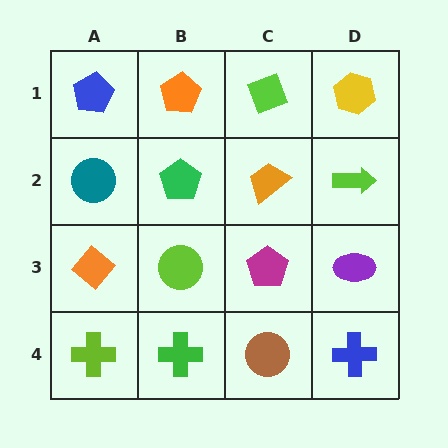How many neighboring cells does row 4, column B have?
3.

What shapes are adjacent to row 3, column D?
A lime arrow (row 2, column D), a blue cross (row 4, column D), a magenta pentagon (row 3, column C).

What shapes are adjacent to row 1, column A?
A teal circle (row 2, column A), an orange pentagon (row 1, column B).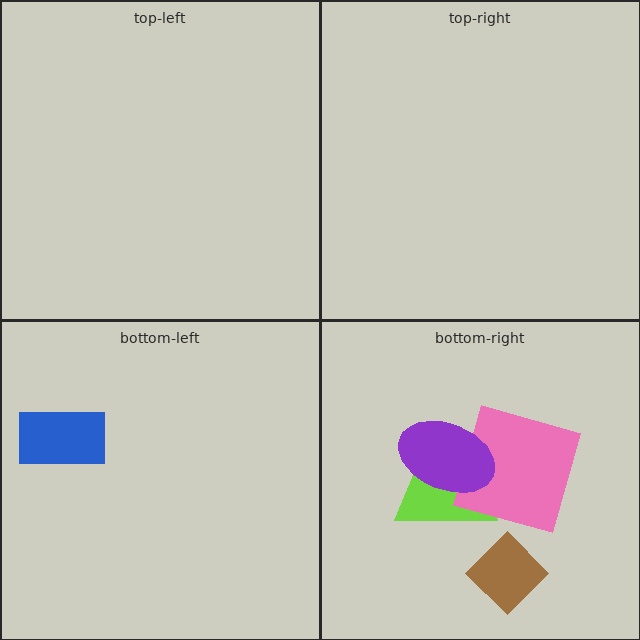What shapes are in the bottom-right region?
The brown diamond, the lime trapezoid, the pink square, the purple ellipse.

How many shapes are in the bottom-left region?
1.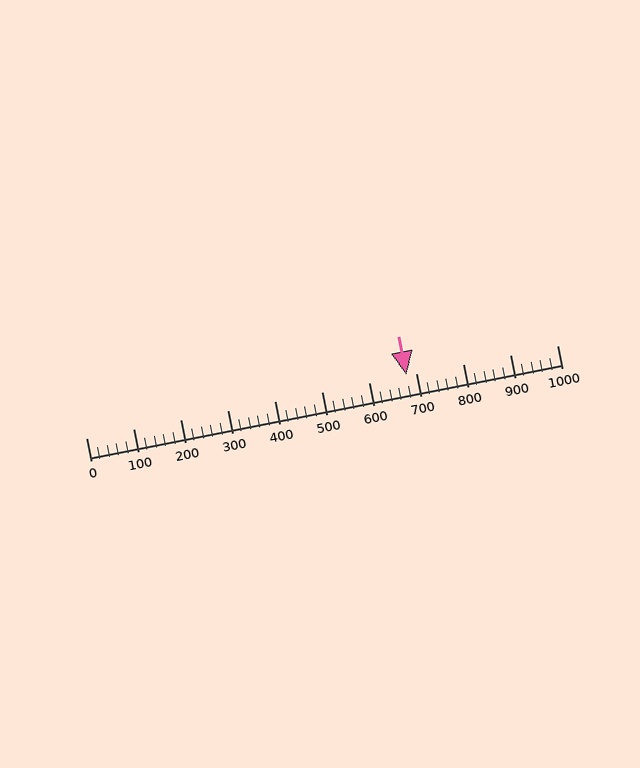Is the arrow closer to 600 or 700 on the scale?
The arrow is closer to 700.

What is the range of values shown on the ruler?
The ruler shows values from 0 to 1000.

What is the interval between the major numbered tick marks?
The major tick marks are spaced 100 units apart.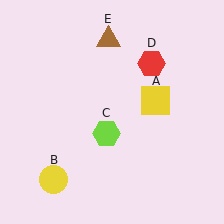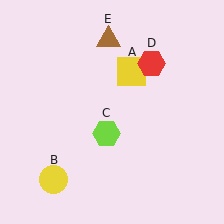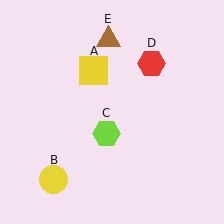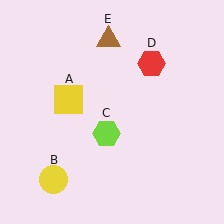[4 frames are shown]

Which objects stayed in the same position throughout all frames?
Yellow circle (object B) and lime hexagon (object C) and red hexagon (object D) and brown triangle (object E) remained stationary.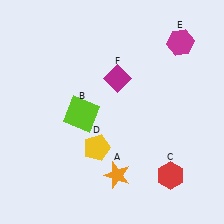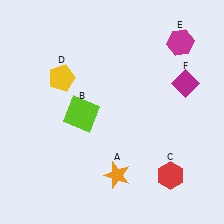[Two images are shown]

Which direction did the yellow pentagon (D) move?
The yellow pentagon (D) moved up.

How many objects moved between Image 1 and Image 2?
2 objects moved between the two images.